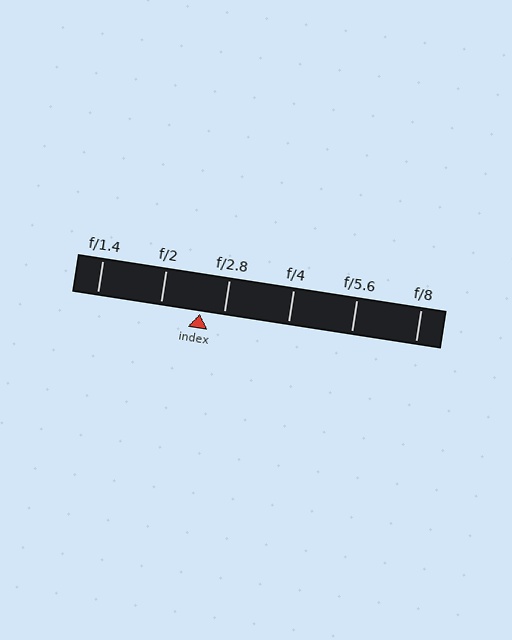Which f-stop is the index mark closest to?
The index mark is closest to f/2.8.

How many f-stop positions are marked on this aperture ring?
There are 6 f-stop positions marked.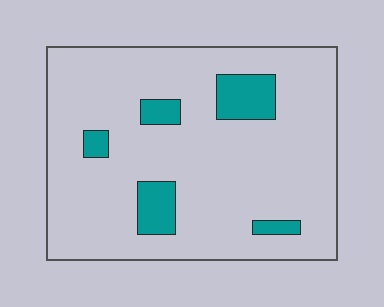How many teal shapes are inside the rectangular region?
5.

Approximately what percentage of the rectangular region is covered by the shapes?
Approximately 10%.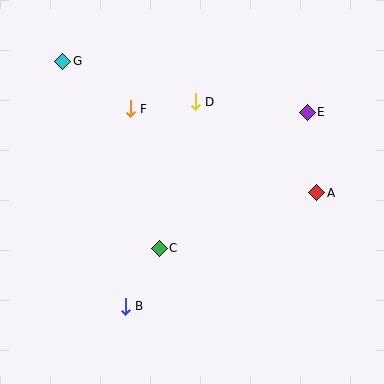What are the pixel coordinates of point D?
Point D is at (195, 102).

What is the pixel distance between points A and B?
The distance between A and B is 223 pixels.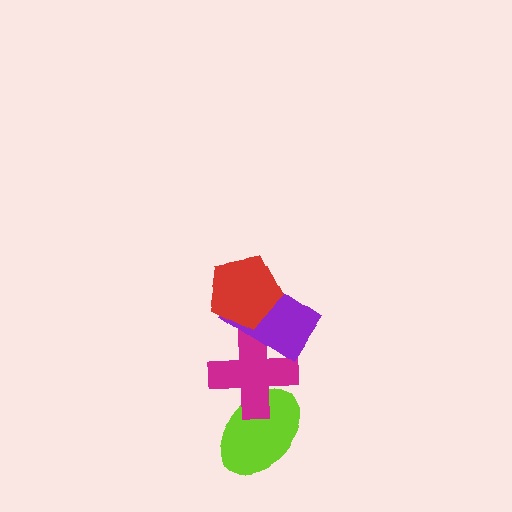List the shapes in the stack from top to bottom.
From top to bottom: the red pentagon, the purple rectangle, the magenta cross, the lime ellipse.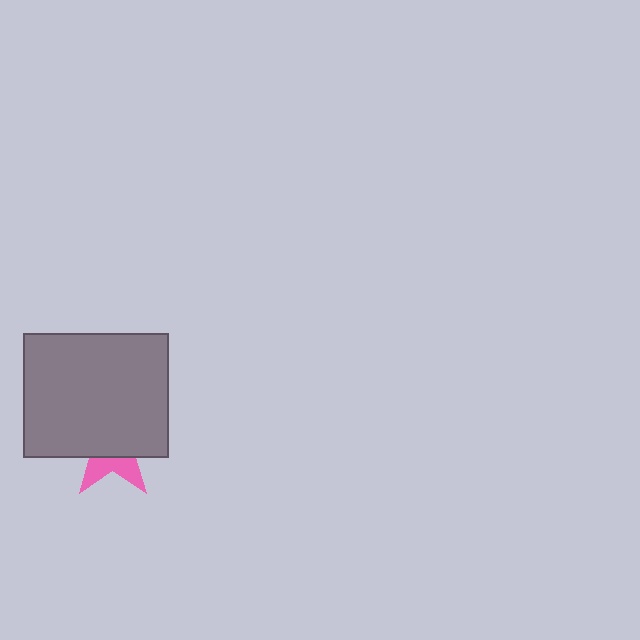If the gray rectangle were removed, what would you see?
You would see the complete pink star.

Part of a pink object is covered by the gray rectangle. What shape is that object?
It is a star.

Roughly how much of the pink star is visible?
A small part of it is visible (roughly 33%).